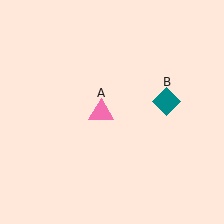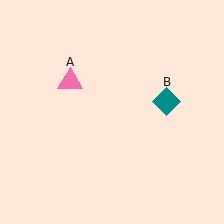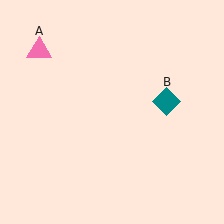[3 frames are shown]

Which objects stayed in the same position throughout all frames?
Teal diamond (object B) remained stationary.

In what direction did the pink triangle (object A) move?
The pink triangle (object A) moved up and to the left.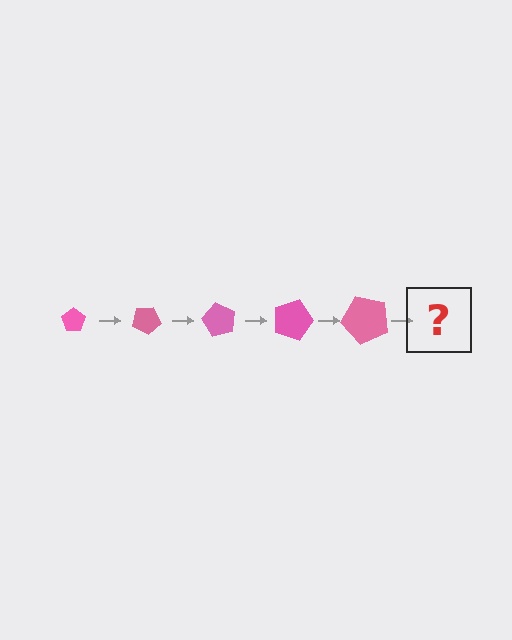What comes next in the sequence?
The next element should be a pentagon, larger than the previous one and rotated 150 degrees from the start.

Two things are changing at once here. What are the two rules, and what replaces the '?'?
The two rules are that the pentagon grows larger each step and it rotates 30 degrees each step. The '?' should be a pentagon, larger than the previous one and rotated 150 degrees from the start.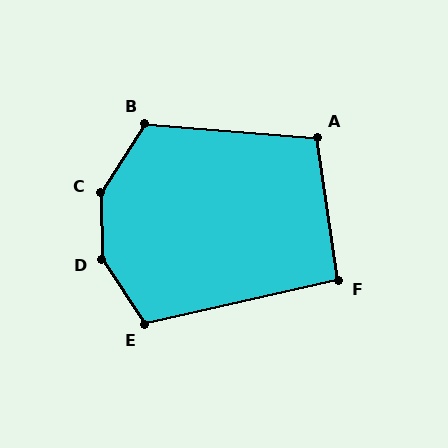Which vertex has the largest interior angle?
D, at approximately 147 degrees.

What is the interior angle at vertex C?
Approximately 146 degrees (obtuse).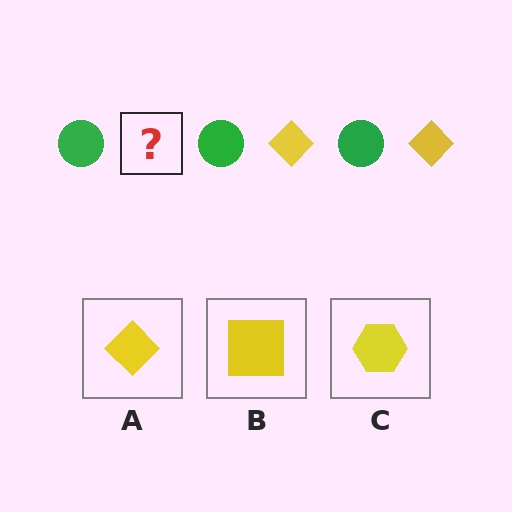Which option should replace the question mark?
Option A.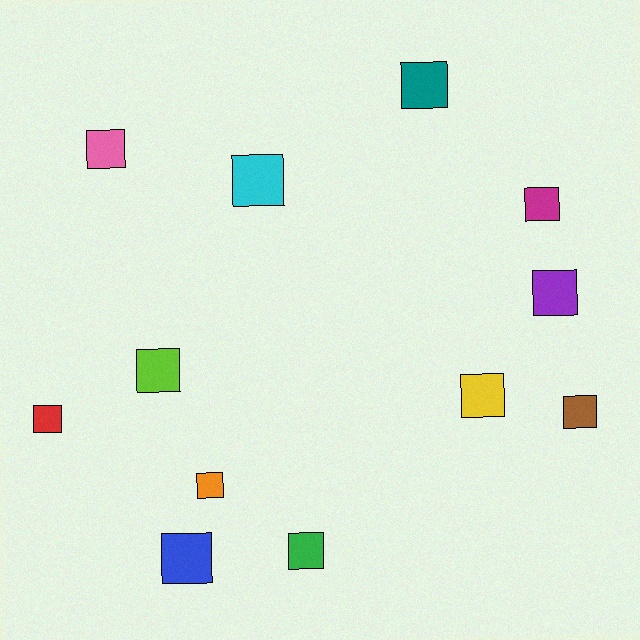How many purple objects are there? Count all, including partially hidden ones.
There is 1 purple object.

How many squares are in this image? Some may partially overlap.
There are 12 squares.